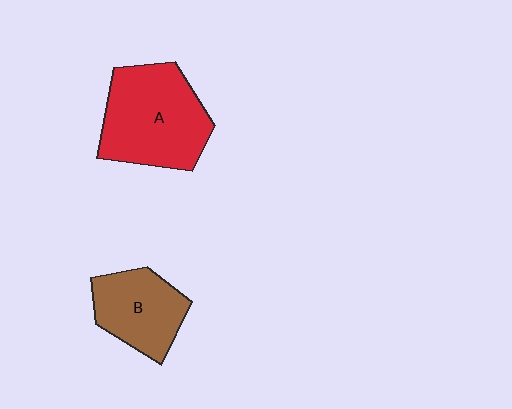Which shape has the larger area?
Shape A (red).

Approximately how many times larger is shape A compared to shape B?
Approximately 1.5 times.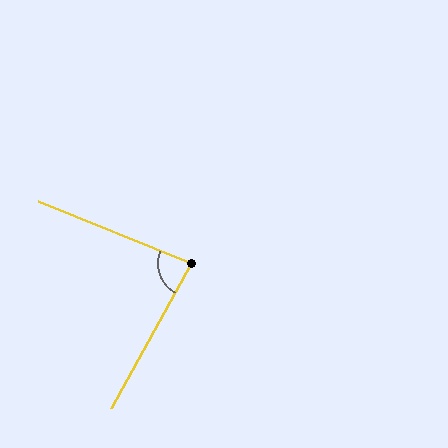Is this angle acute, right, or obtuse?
It is acute.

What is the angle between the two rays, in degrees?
Approximately 83 degrees.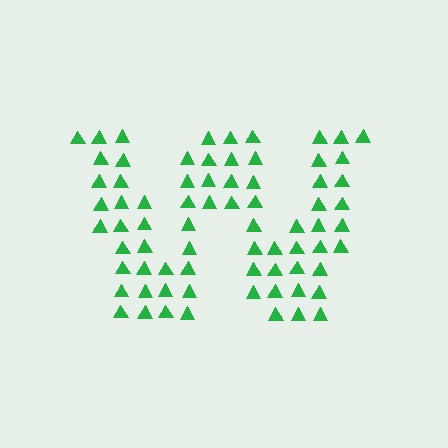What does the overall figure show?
The overall figure shows the letter W.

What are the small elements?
The small elements are triangles.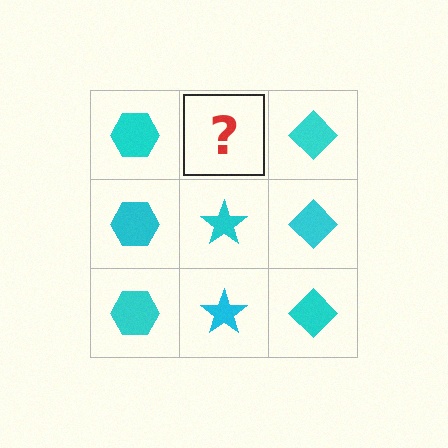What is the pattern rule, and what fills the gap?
The rule is that each column has a consistent shape. The gap should be filled with a cyan star.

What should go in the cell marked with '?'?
The missing cell should contain a cyan star.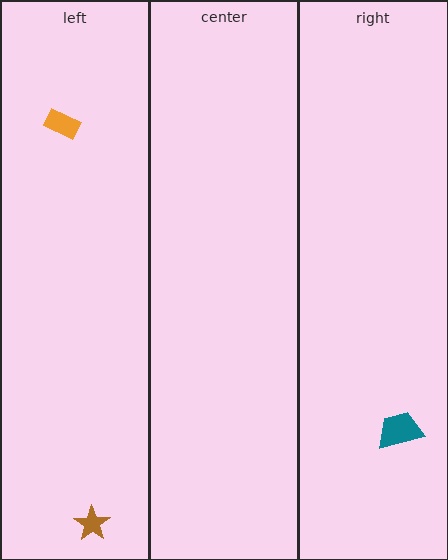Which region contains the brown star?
The left region.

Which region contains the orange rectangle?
The left region.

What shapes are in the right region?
The teal trapezoid.